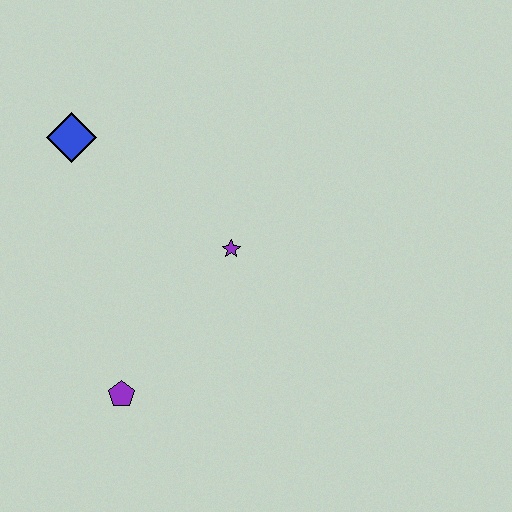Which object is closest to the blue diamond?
The purple star is closest to the blue diamond.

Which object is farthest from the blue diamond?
The purple pentagon is farthest from the blue diamond.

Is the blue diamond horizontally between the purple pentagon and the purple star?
No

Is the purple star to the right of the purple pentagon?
Yes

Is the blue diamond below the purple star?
No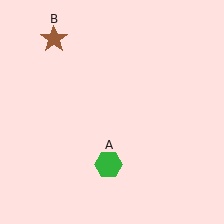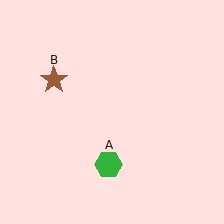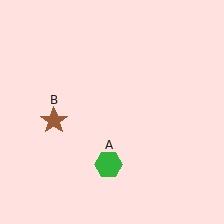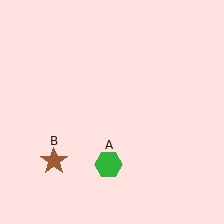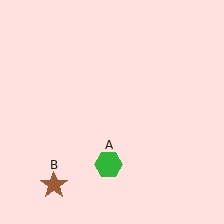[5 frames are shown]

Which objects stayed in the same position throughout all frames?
Green hexagon (object A) remained stationary.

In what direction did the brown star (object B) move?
The brown star (object B) moved down.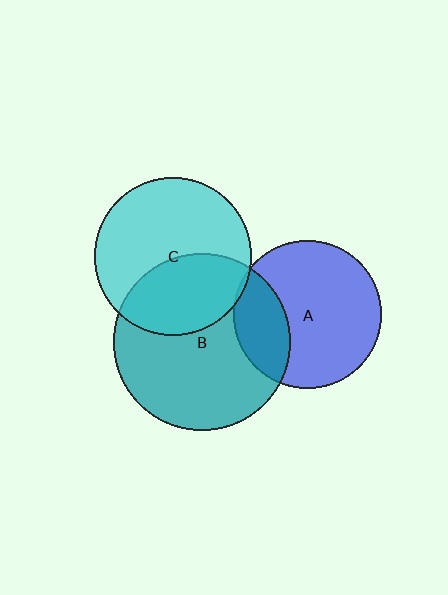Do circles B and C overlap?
Yes.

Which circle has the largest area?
Circle B (teal).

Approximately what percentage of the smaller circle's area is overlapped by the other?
Approximately 40%.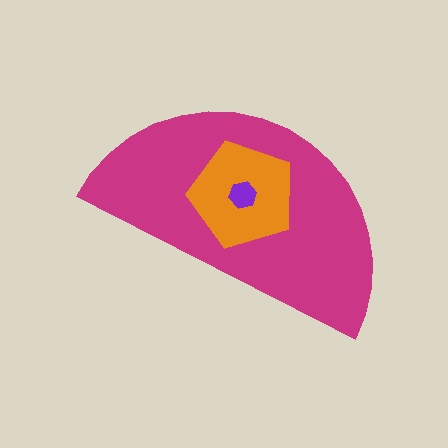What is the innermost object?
The purple hexagon.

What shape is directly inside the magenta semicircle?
The orange pentagon.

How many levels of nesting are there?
3.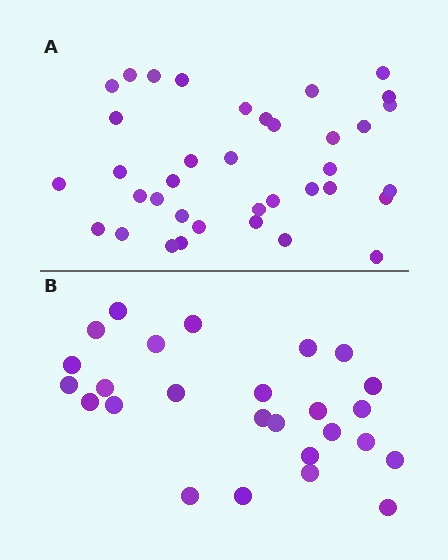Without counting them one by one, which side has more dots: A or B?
Region A (the top region) has more dots.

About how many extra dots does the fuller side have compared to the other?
Region A has roughly 12 or so more dots than region B.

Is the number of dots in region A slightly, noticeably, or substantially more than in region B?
Region A has noticeably more, but not dramatically so. The ratio is roughly 1.4 to 1.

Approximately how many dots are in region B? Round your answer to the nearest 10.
About 30 dots. (The exact count is 26, which rounds to 30.)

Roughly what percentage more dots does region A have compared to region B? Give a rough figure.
About 40% more.